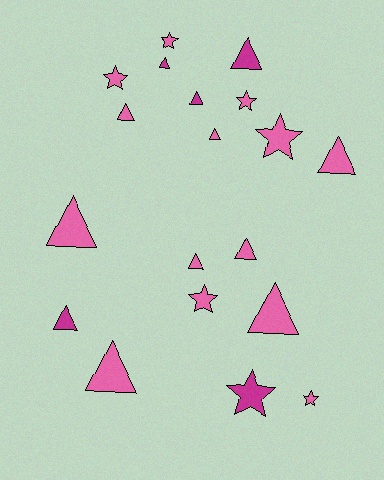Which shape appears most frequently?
Triangle, with 12 objects.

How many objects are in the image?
There are 19 objects.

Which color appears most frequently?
Pink, with 14 objects.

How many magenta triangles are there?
There are 4 magenta triangles.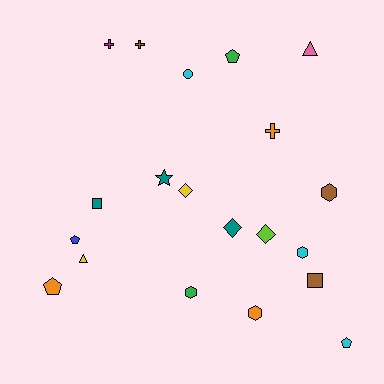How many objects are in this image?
There are 20 objects.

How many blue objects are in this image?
There is 1 blue object.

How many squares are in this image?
There are 2 squares.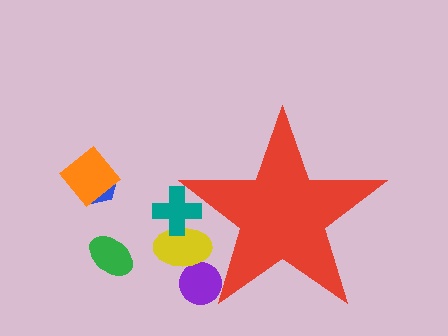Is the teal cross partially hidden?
Yes, the teal cross is partially hidden behind the red star.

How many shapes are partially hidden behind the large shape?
3 shapes are partially hidden.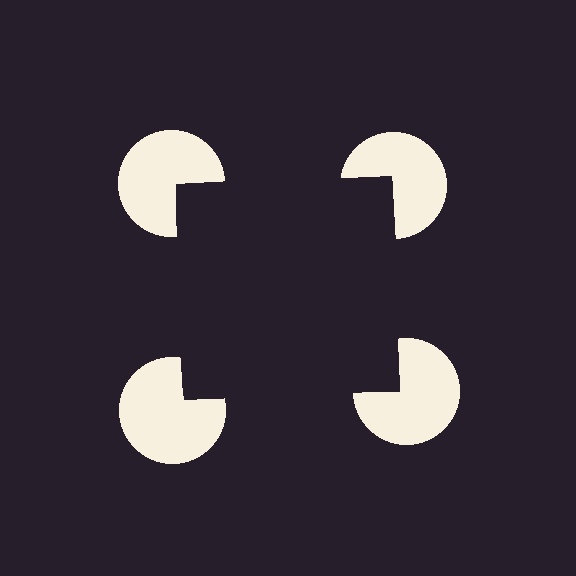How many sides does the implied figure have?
4 sides.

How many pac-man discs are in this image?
There are 4 — one at each vertex of the illusory square.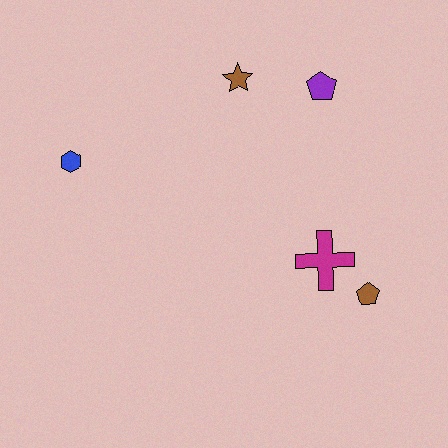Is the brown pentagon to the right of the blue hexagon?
Yes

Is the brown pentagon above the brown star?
No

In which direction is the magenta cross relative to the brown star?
The magenta cross is below the brown star.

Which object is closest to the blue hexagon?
The brown star is closest to the blue hexagon.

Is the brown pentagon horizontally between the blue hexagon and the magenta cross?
No